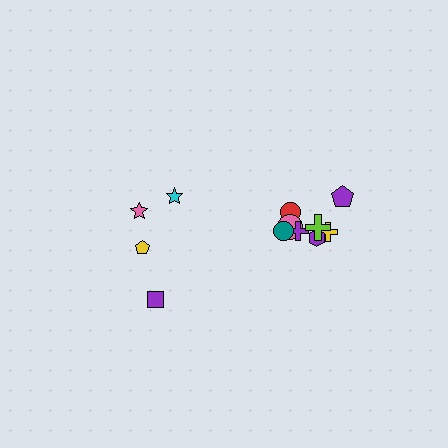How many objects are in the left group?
There are 4 objects.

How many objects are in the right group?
There are 8 objects.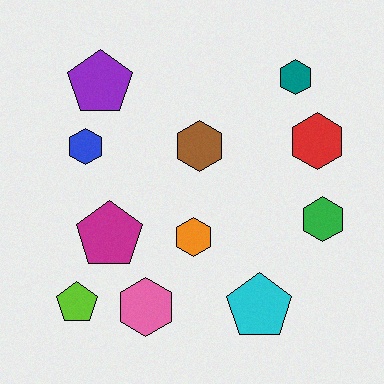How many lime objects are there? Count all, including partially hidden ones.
There is 1 lime object.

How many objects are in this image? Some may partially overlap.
There are 11 objects.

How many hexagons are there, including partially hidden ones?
There are 7 hexagons.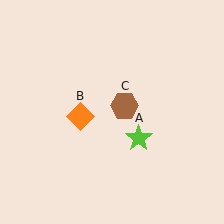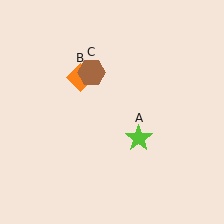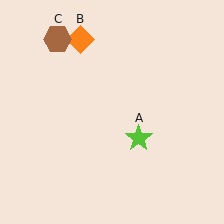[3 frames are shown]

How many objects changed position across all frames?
2 objects changed position: orange diamond (object B), brown hexagon (object C).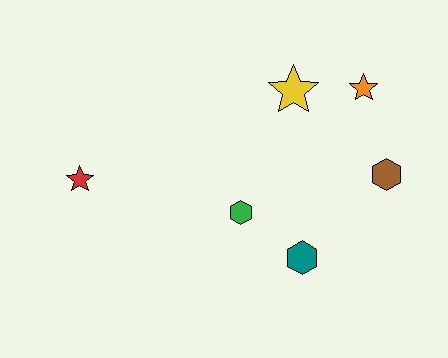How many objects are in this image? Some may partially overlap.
There are 6 objects.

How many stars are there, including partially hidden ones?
There are 3 stars.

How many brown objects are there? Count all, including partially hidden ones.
There is 1 brown object.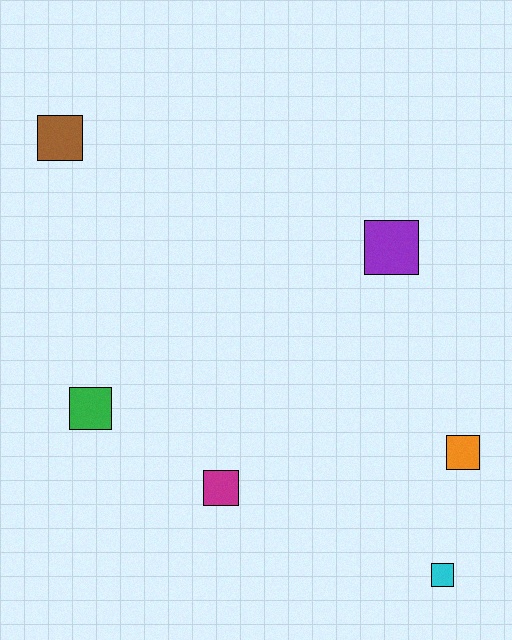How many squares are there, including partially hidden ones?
There are 6 squares.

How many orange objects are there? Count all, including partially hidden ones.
There is 1 orange object.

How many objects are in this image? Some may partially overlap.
There are 6 objects.